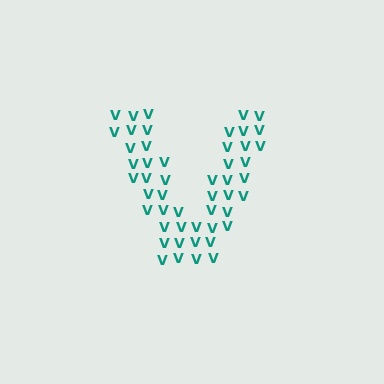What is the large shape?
The large shape is the letter V.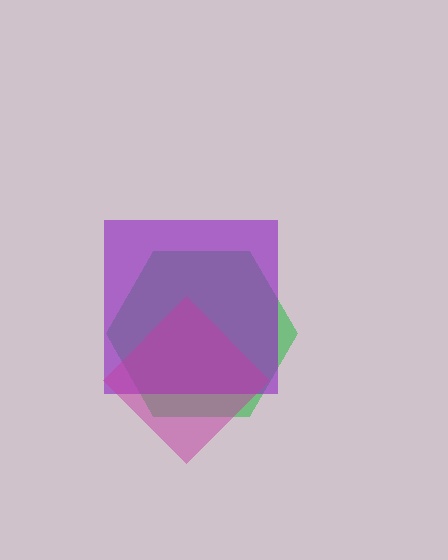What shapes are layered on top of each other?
The layered shapes are: a green hexagon, a purple square, a magenta diamond.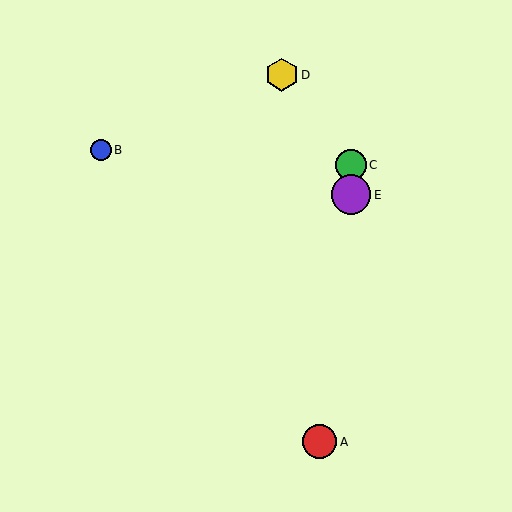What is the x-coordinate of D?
Object D is at x≈282.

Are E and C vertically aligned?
Yes, both are at x≈351.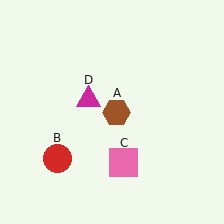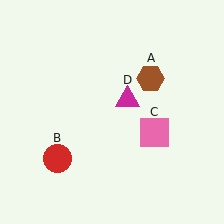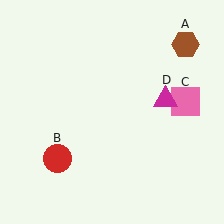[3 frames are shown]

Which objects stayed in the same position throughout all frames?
Red circle (object B) remained stationary.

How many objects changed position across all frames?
3 objects changed position: brown hexagon (object A), pink square (object C), magenta triangle (object D).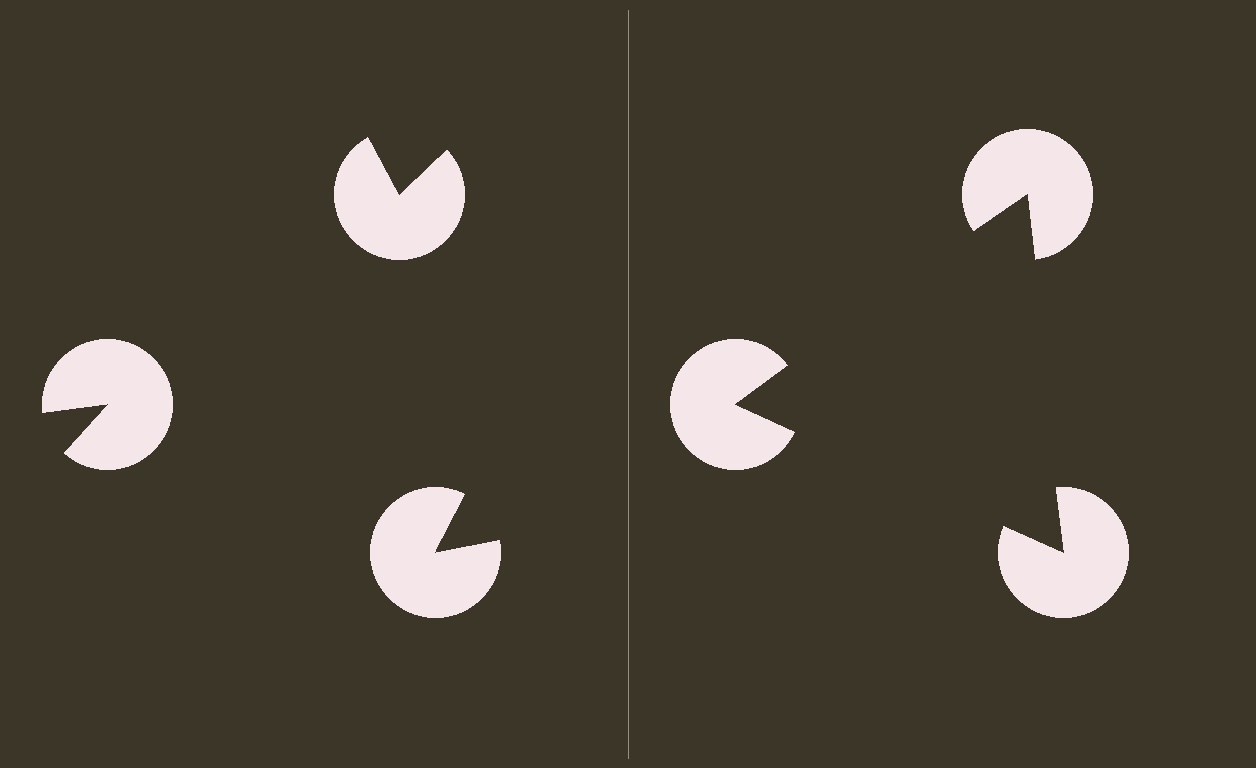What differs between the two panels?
The pac-man discs are positioned identically on both sides; only the wedge orientations differ. On the right they align to a triangle; on the left they are misaligned.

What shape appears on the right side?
An illusory triangle.